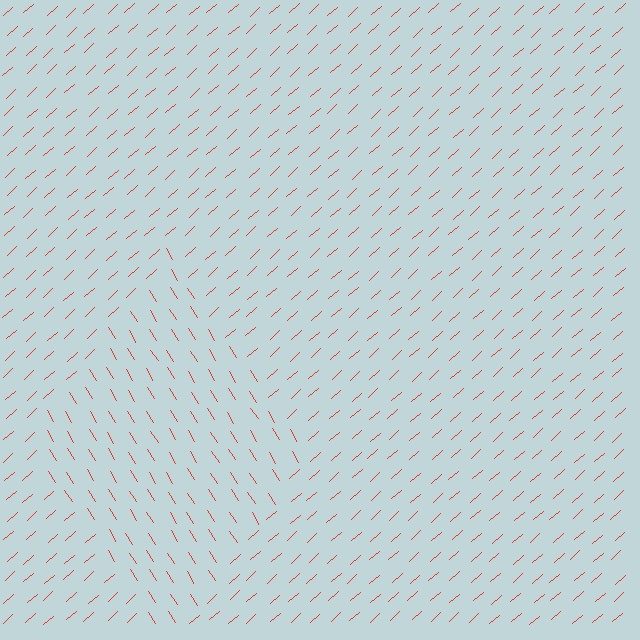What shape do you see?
I see a diamond.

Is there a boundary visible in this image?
Yes, there is a texture boundary formed by a change in line orientation.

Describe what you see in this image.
The image is filled with small red line segments. A diamond region in the image has lines oriented differently from the surrounding lines, creating a visible texture boundary.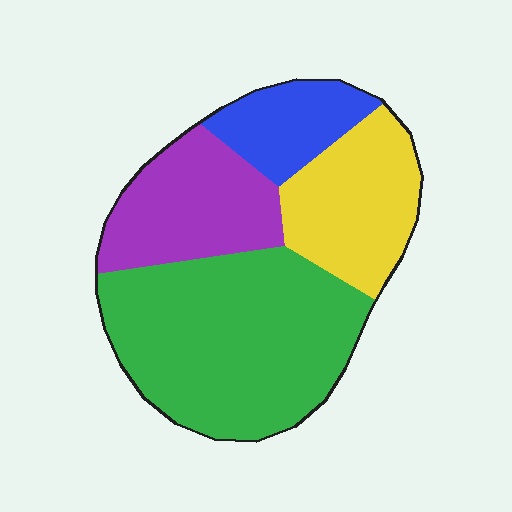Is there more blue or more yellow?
Yellow.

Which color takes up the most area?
Green, at roughly 45%.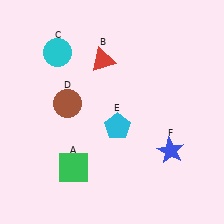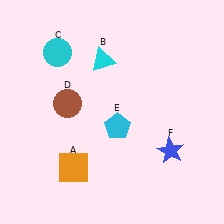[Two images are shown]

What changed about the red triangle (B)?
In Image 1, B is red. In Image 2, it changed to cyan.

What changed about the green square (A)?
In Image 1, A is green. In Image 2, it changed to orange.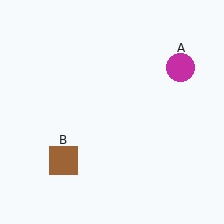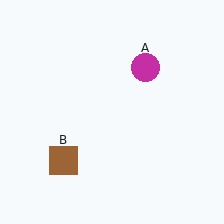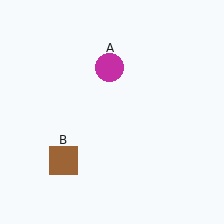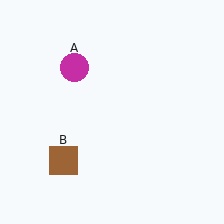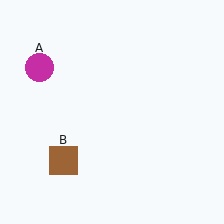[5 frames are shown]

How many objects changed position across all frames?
1 object changed position: magenta circle (object A).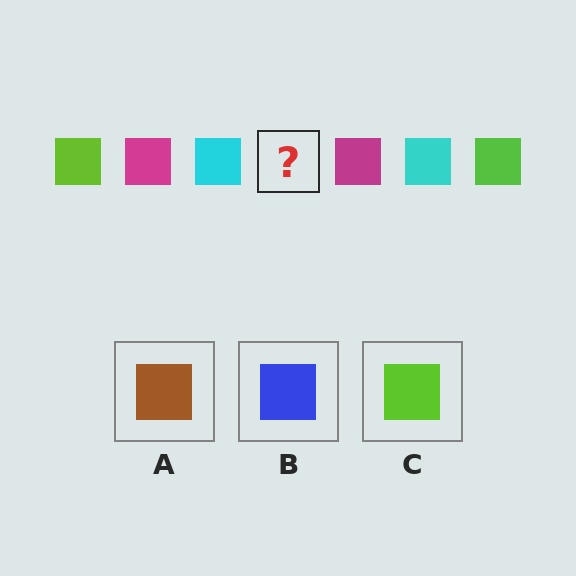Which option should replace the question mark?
Option C.